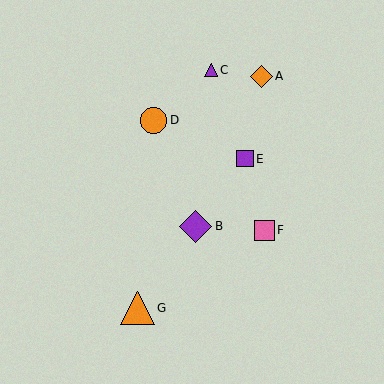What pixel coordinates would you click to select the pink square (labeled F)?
Click at (265, 230) to select the pink square F.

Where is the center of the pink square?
The center of the pink square is at (265, 230).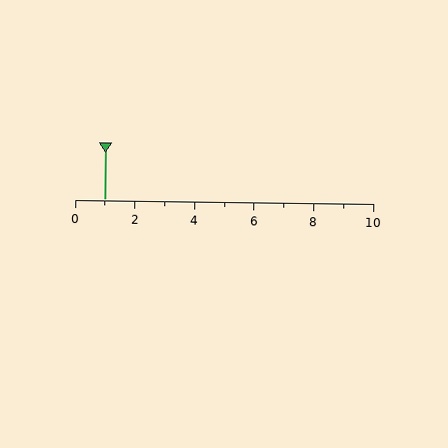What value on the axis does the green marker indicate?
The marker indicates approximately 1.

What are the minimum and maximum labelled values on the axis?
The axis runs from 0 to 10.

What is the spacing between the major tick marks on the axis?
The major ticks are spaced 2 apart.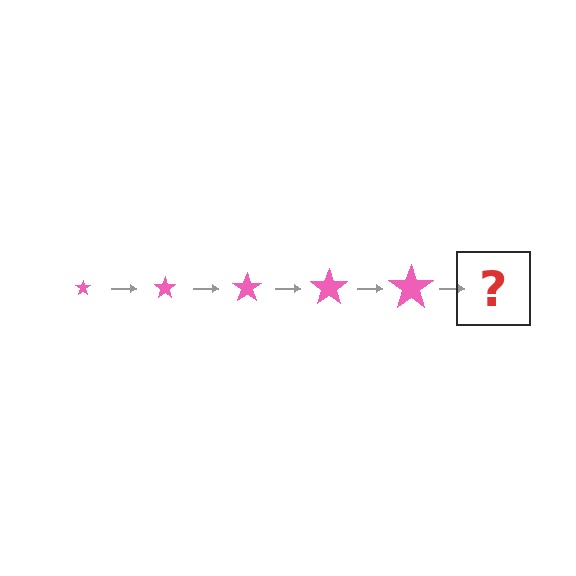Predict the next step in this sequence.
The next step is a pink star, larger than the previous one.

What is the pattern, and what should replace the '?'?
The pattern is that the star gets progressively larger each step. The '?' should be a pink star, larger than the previous one.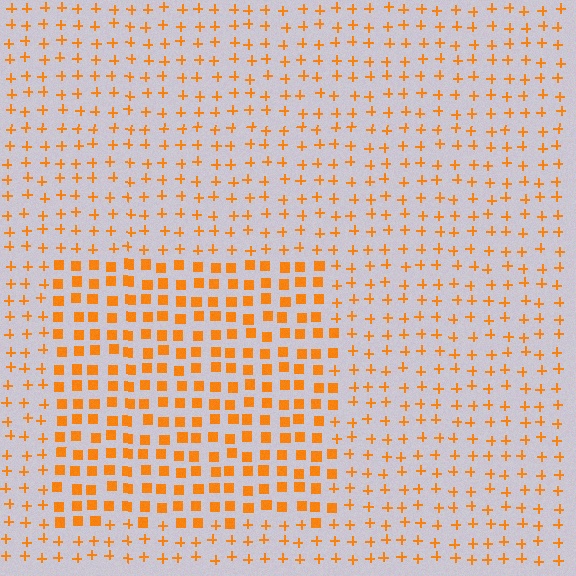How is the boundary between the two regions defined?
The boundary is defined by a change in element shape: squares inside vs. plus signs outside. All elements share the same color and spacing.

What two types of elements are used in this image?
The image uses squares inside the rectangle region and plus signs outside it.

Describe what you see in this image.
The image is filled with small orange elements arranged in a uniform grid. A rectangle-shaped region contains squares, while the surrounding area contains plus signs. The boundary is defined purely by the change in element shape.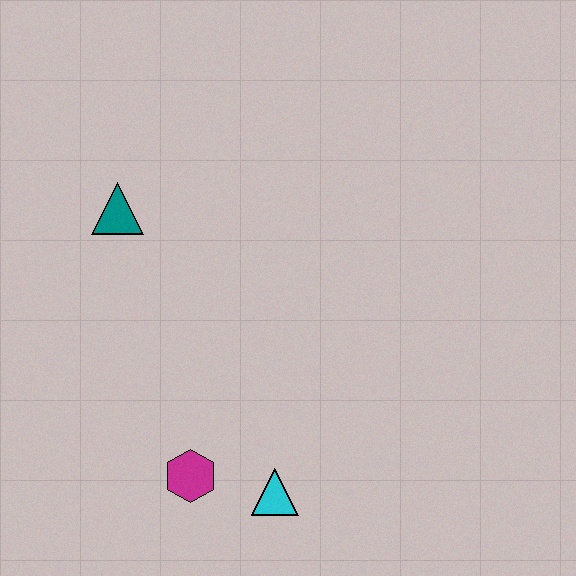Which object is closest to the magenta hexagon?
The cyan triangle is closest to the magenta hexagon.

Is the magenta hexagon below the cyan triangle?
No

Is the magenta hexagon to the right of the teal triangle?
Yes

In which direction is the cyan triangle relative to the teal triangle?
The cyan triangle is below the teal triangle.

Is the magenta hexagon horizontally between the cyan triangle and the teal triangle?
Yes